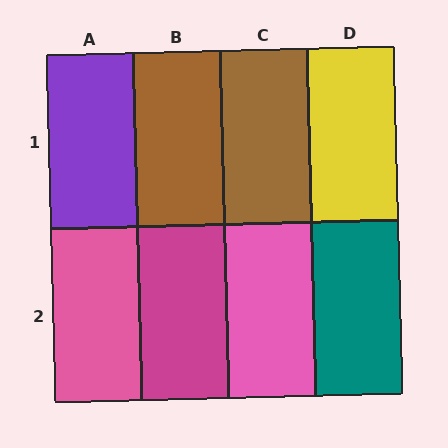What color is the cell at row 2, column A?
Pink.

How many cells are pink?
2 cells are pink.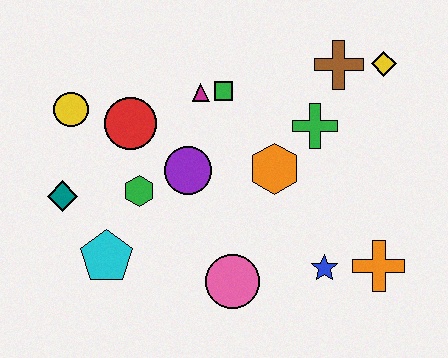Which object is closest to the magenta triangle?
The green square is closest to the magenta triangle.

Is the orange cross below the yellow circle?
Yes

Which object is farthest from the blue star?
The yellow circle is farthest from the blue star.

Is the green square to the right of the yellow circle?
Yes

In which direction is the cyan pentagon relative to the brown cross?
The cyan pentagon is to the left of the brown cross.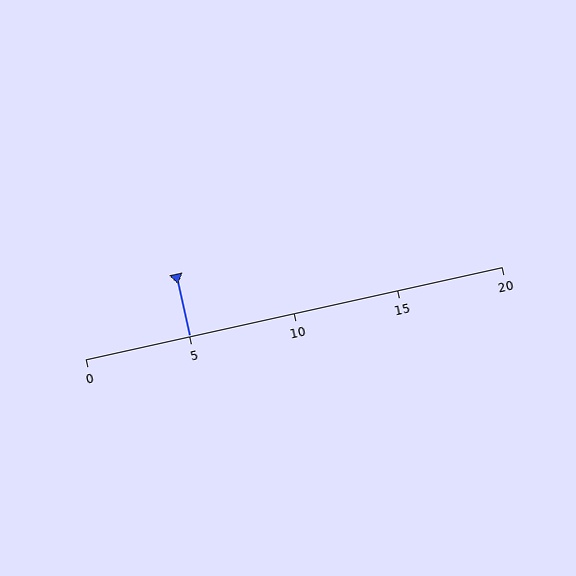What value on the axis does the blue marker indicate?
The marker indicates approximately 5.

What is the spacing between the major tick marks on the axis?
The major ticks are spaced 5 apart.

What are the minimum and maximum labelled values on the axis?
The axis runs from 0 to 20.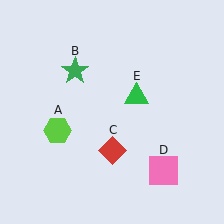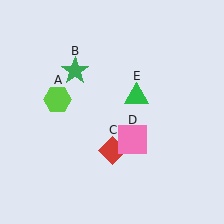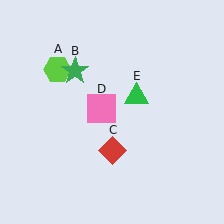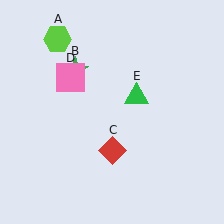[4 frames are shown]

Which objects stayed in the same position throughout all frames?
Green star (object B) and red diamond (object C) and green triangle (object E) remained stationary.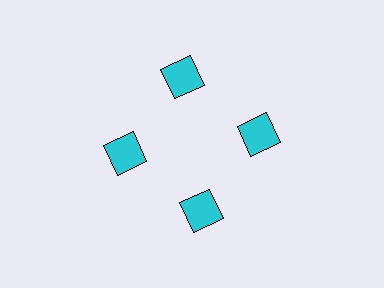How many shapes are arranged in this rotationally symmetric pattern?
There are 4 shapes, arranged in 4 groups of 1.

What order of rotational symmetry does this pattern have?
This pattern has 4-fold rotational symmetry.